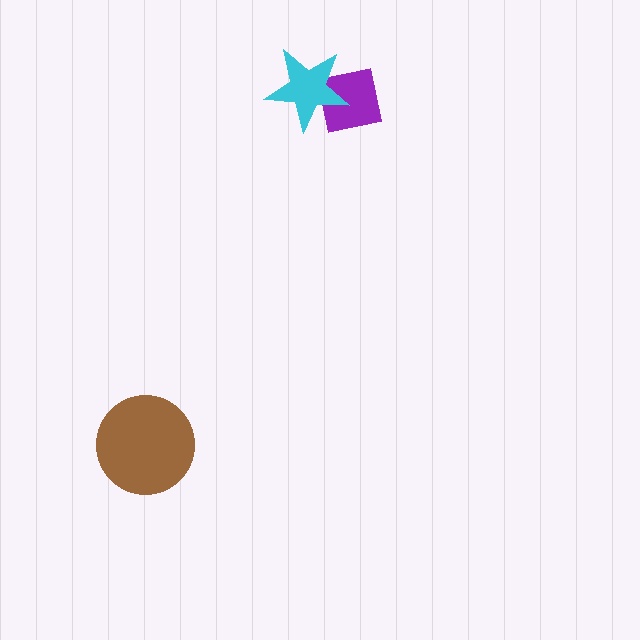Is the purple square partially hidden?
Yes, it is partially covered by another shape.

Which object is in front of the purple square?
The cyan star is in front of the purple square.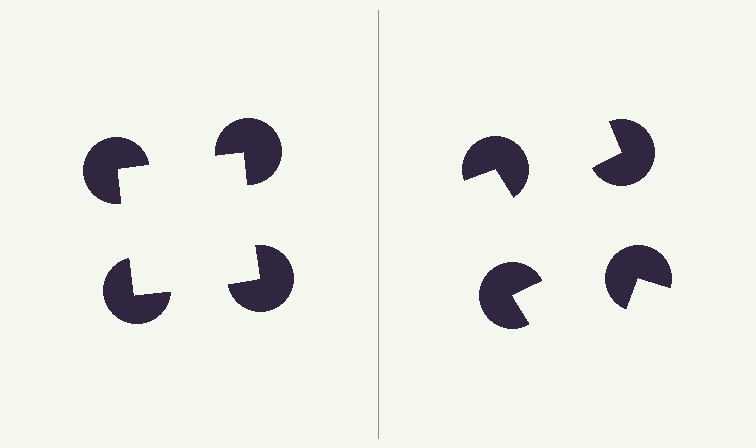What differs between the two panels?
The pac-man discs are positioned identically on both sides; only the wedge orientations differ. On the left they align to a square; on the right they are misaligned.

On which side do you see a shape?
An illusory square appears on the left side. On the right side the wedge cuts are rotated, so no coherent shape forms.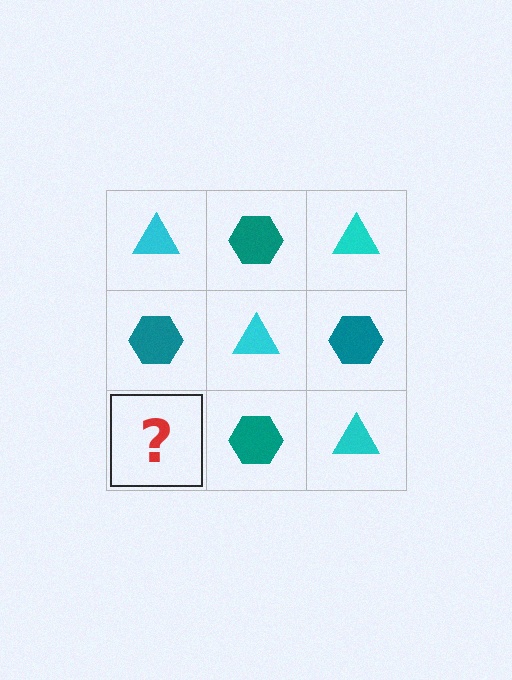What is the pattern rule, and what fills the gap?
The rule is that it alternates cyan triangle and teal hexagon in a checkerboard pattern. The gap should be filled with a cyan triangle.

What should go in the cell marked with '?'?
The missing cell should contain a cyan triangle.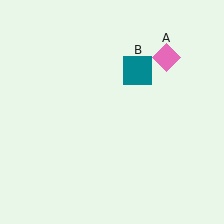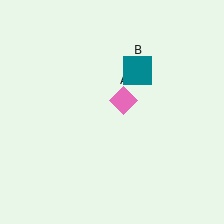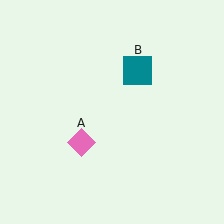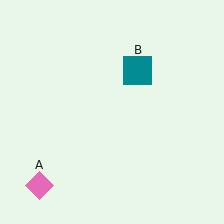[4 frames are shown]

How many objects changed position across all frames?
1 object changed position: pink diamond (object A).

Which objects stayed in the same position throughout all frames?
Teal square (object B) remained stationary.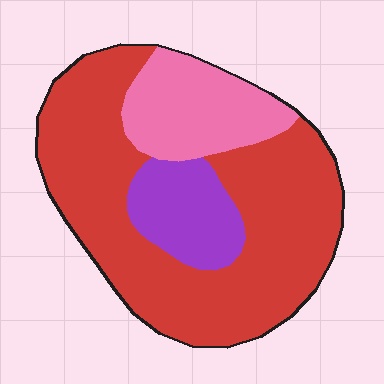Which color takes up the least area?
Purple, at roughly 15%.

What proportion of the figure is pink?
Pink takes up less than a quarter of the figure.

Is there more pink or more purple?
Pink.